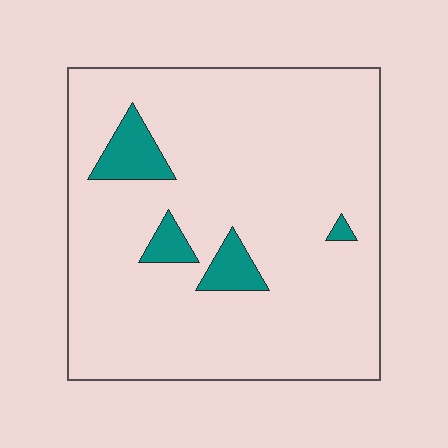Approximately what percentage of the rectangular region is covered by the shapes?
Approximately 10%.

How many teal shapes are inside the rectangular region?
4.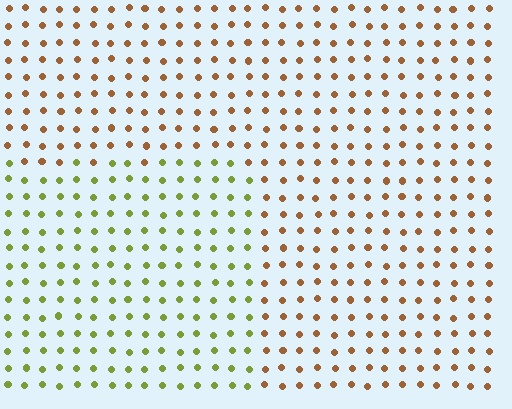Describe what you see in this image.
The image is filled with small brown elements in a uniform arrangement. A rectangle-shaped region is visible where the elements are tinted to a slightly different hue, forming a subtle color boundary.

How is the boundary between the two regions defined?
The boundary is defined purely by a slight shift in hue (about 55 degrees). Spacing, size, and orientation are identical on both sides.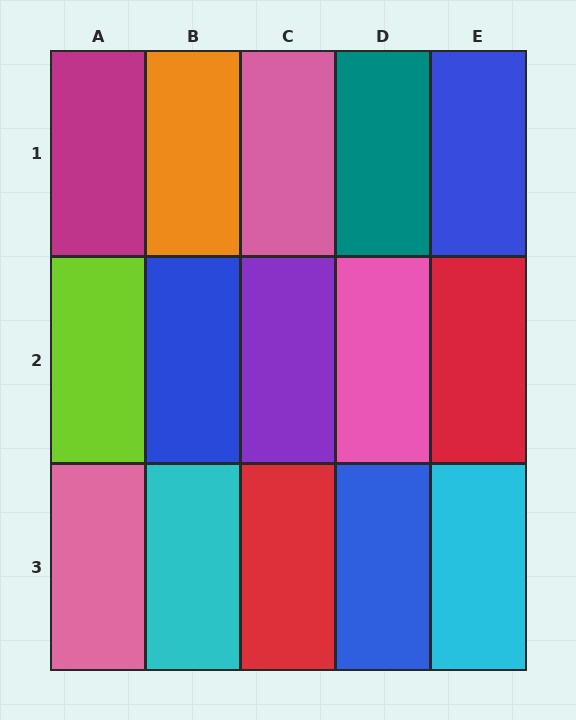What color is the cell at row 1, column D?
Teal.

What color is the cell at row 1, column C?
Pink.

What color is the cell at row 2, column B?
Blue.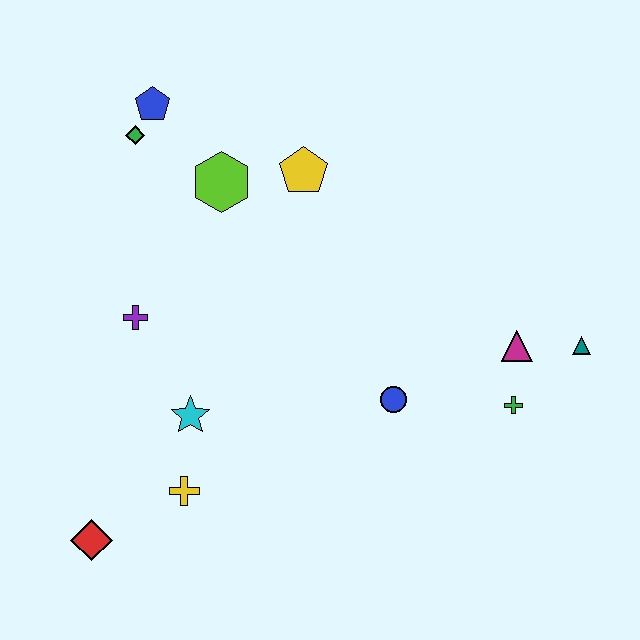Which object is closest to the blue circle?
The green cross is closest to the blue circle.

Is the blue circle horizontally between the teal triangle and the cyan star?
Yes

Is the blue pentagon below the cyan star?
No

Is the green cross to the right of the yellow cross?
Yes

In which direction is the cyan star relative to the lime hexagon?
The cyan star is below the lime hexagon.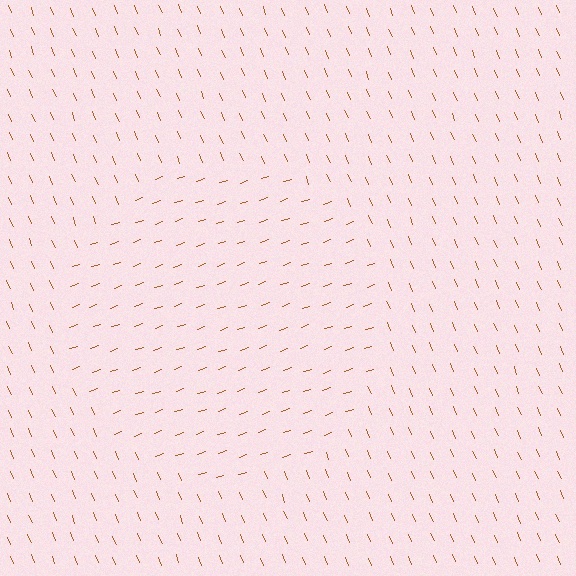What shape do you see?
I see a circle.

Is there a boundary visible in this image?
Yes, there is a texture boundary formed by a change in line orientation.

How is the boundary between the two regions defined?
The boundary is defined purely by a change in line orientation (approximately 86 degrees difference). All lines are the same color and thickness.